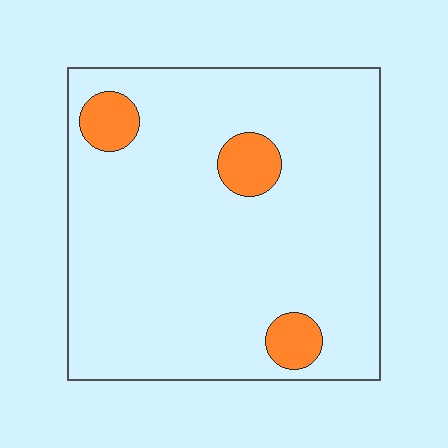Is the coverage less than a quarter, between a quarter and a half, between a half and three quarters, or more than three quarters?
Less than a quarter.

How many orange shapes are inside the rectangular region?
3.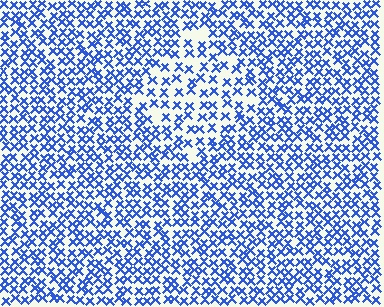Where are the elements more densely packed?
The elements are more densely packed outside the diamond boundary.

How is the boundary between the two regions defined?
The boundary is defined by a change in element density (approximately 1.7x ratio). All elements are the same color, size, and shape.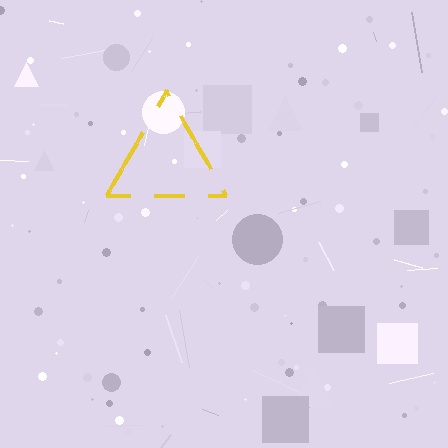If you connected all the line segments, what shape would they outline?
They would outline a triangle.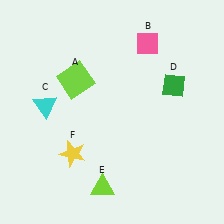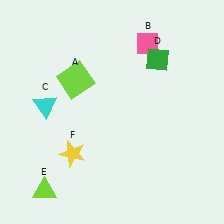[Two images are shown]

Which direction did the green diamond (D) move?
The green diamond (D) moved up.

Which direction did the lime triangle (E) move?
The lime triangle (E) moved left.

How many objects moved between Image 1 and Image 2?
2 objects moved between the two images.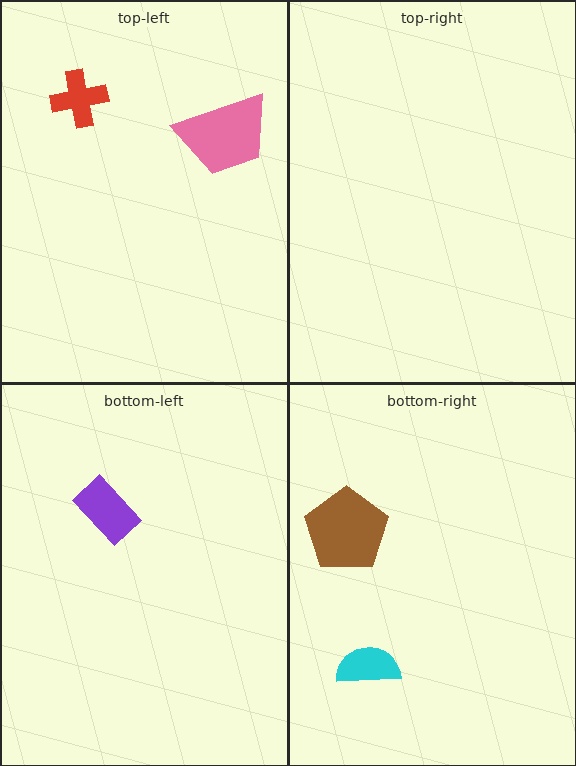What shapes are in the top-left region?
The pink trapezoid, the red cross.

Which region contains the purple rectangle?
The bottom-left region.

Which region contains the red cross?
The top-left region.